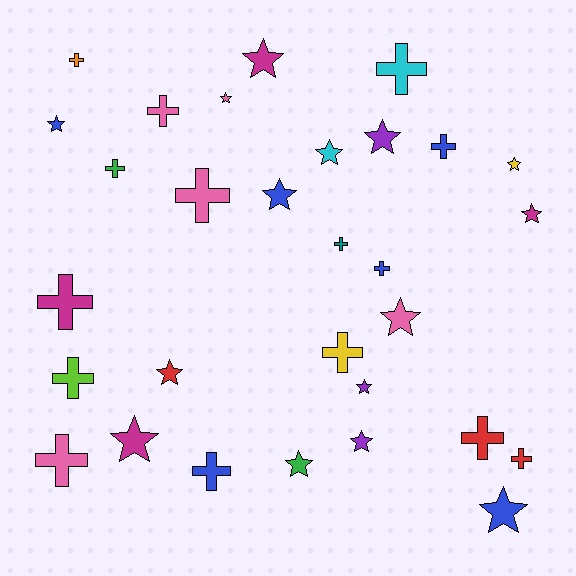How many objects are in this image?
There are 30 objects.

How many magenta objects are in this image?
There are 4 magenta objects.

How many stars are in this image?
There are 15 stars.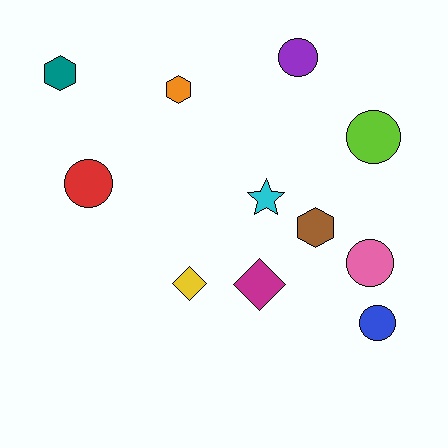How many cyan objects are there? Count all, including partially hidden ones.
There is 1 cyan object.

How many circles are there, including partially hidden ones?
There are 5 circles.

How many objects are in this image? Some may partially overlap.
There are 11 objects.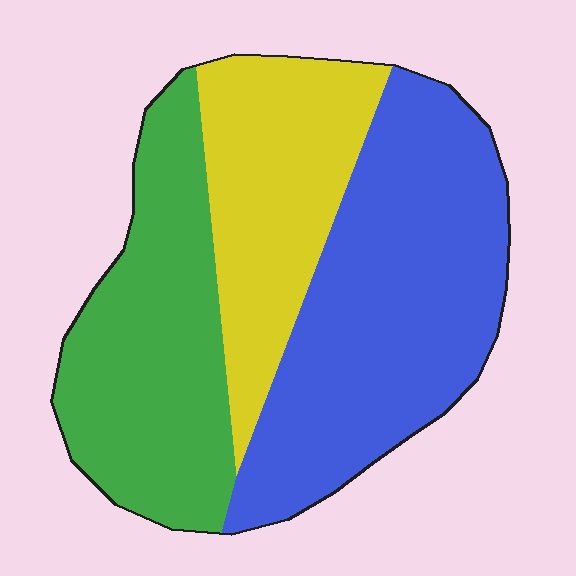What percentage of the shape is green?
Green takes up about one third (1/3) of the shape.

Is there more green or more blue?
Blue.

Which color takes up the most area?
Blue, at roughly 45%.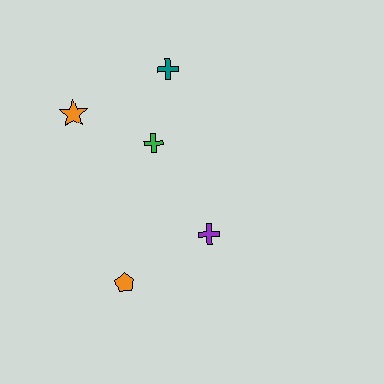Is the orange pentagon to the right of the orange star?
Yes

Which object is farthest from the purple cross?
The orange star is farthest from the purple cross.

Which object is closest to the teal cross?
The green cross is closest to the teal cross.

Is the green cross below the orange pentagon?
No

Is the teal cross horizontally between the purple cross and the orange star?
Yes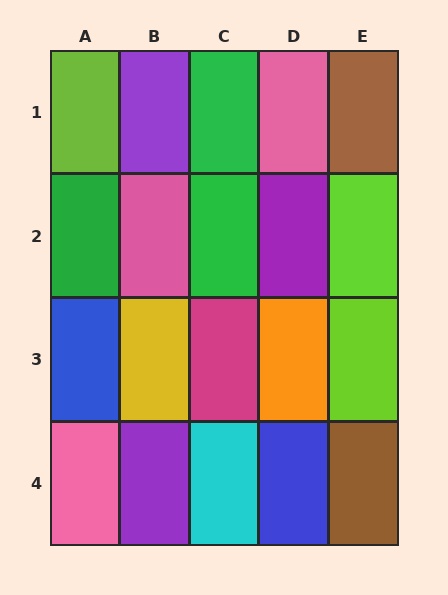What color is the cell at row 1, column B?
Purple.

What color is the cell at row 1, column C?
Green.